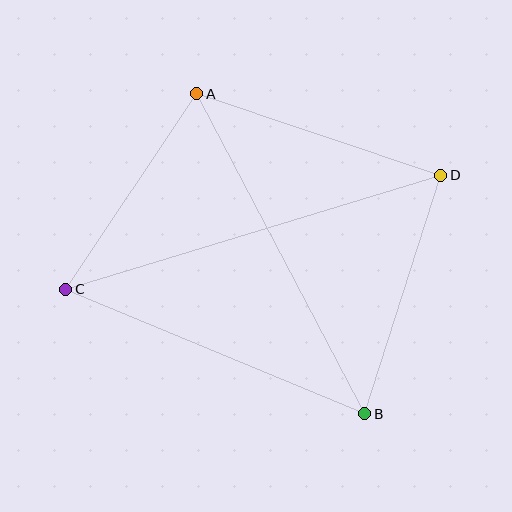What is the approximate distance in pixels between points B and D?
The distance between B and D is approximately 251 pixels.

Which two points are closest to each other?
Points A and C are closest to each other.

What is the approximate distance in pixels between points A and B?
The distance between A and B is approximately 362 pixels.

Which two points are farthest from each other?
Points C and D are farthest from each other.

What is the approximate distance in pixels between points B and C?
The distance between B and C is approximately 324 pixels.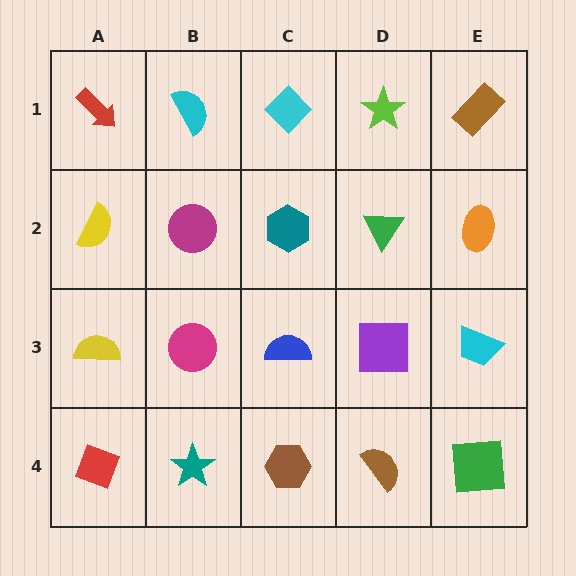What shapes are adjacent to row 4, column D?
A purple square (row 3, column D), a brown hexagon (row 4, column C), a green square (row 4, column E).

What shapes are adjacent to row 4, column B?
A magenta circle (row 3, column B), a red diamond (row 4, column A), a brown hexagon (row 4, column C).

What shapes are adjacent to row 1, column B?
A magenta circle (row 2, column B), a red arrow (row 1, column A), a cyan diamond (row 1, column C).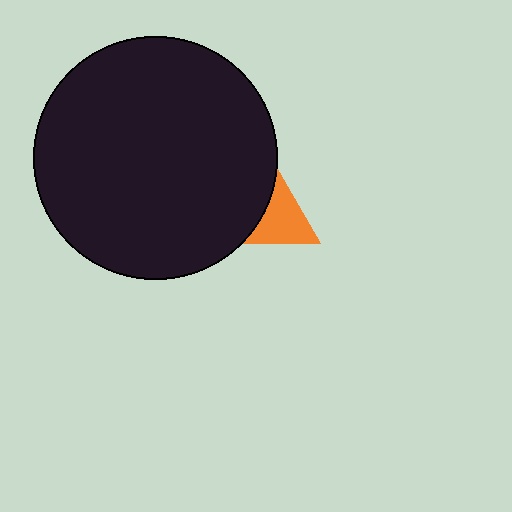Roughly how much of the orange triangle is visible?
A small part of it is visible (roughly 41%).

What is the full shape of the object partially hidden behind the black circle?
The partially hidden object is an orange triangle.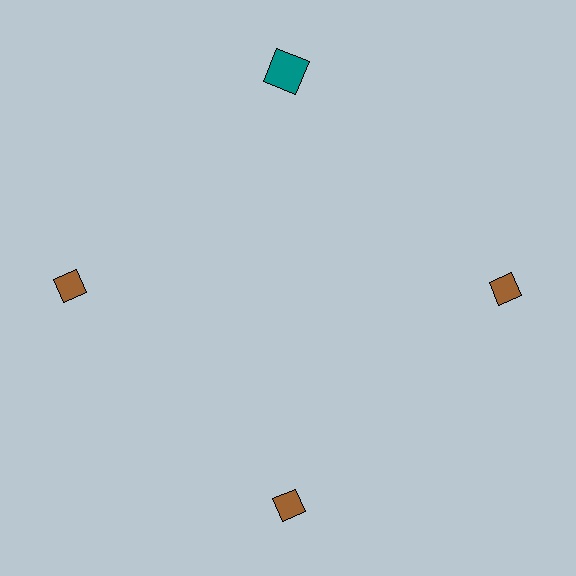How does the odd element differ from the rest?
It differs in both color (teal instead of brown) and shape (square instead of diamond).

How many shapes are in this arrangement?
There are 4 shapes arranged in a ring pattern.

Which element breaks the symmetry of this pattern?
The teal square at roughly the 12 o'clock position breaks the symmetry. All other shapes are brown diamonds.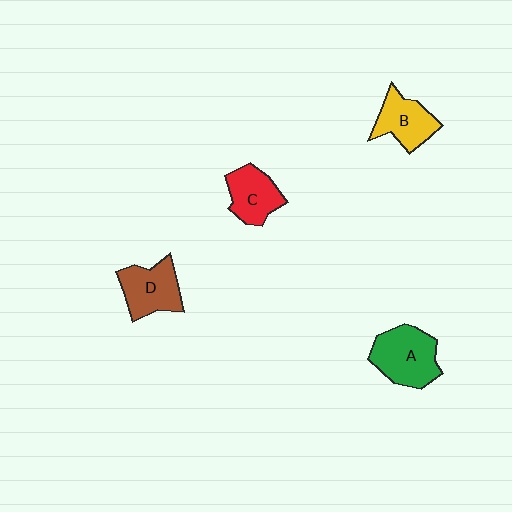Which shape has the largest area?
Shape A (green).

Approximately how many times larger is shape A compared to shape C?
Approximately 1.4 times.